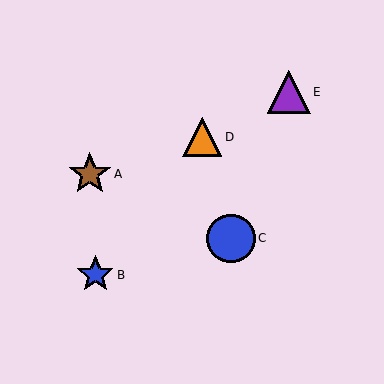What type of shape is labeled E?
Shape E is a purple triangle.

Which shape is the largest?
The blue circle (labeled C) is the largest.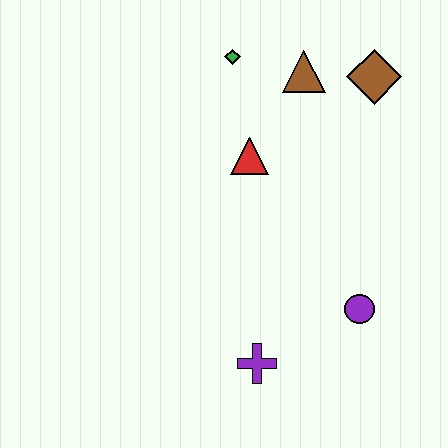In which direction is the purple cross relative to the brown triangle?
The purple cross is below the brown triangle.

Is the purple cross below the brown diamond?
Yes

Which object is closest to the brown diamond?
The brown triangle is closest to the brown diamond.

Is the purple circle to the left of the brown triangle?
No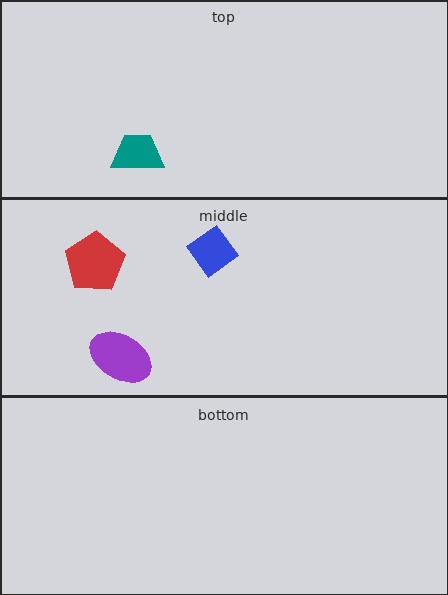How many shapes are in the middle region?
3.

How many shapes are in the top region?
1.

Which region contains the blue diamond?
The middle region.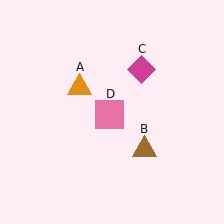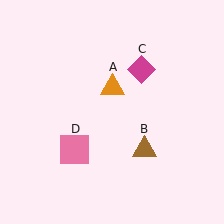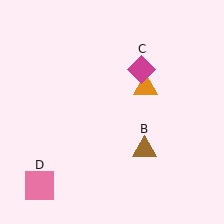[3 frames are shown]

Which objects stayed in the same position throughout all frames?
Brown triangle (object B) and magenta diamond (object C) remained stationary.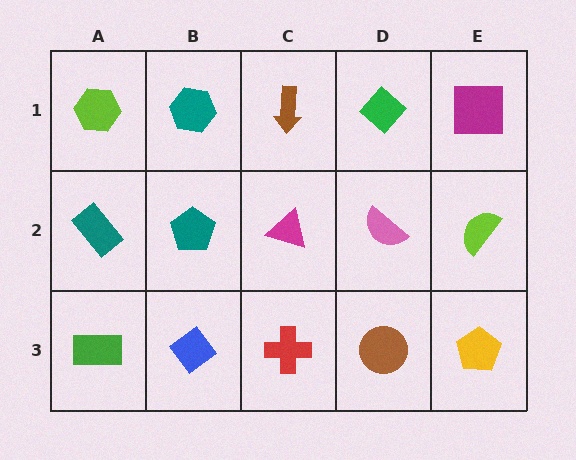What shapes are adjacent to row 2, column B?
A teal hexagon (row 1, column B), a blue diamond (row 3, column B), a teal rectangle (row 2, column A), a magenta triangle (row 2, column C).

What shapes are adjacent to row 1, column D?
A pink semicircle (row 2, column D), a brown arrow (row 1, column C), a magenta square (row 1, column E).